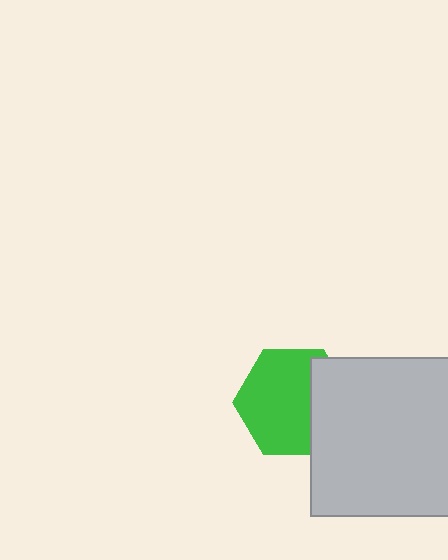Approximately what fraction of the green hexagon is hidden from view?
Roughly 31% of the green hexagon is hidden behind the light gray square.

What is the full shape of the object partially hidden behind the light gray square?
The partially hidden object is a green hexagon.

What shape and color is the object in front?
The object in front is a light gray square.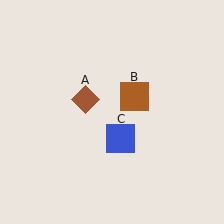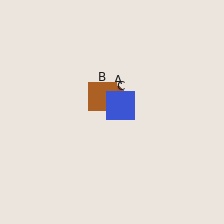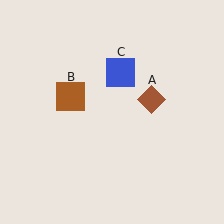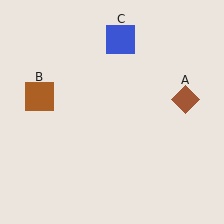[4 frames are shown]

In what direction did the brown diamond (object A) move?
The brown diamond (object A) moved right.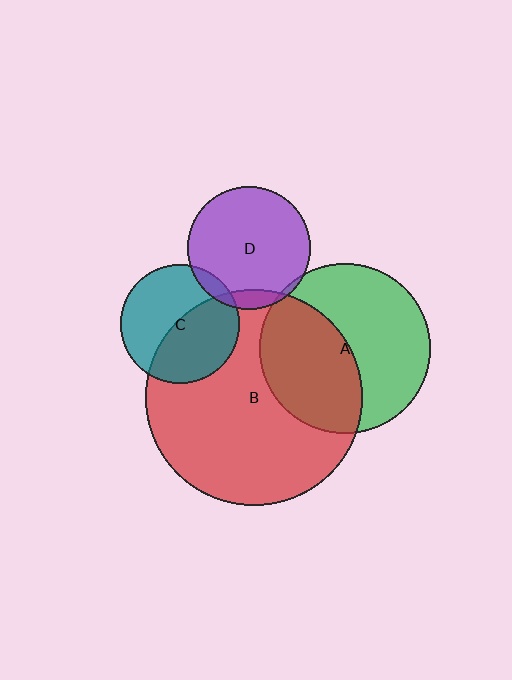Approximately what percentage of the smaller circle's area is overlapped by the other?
Approximately 5%.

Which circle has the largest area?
Circle B (red).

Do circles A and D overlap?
Yes.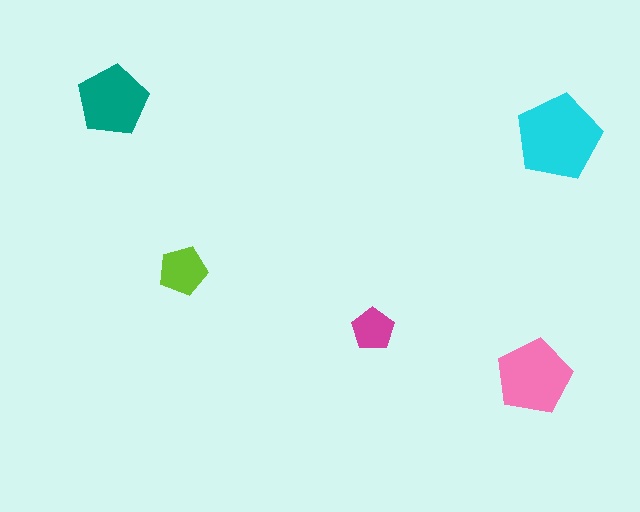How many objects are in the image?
There are 5 objects in the image.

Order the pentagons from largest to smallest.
the cyan one, the pink one, the teal one, the lime one, the magenta one.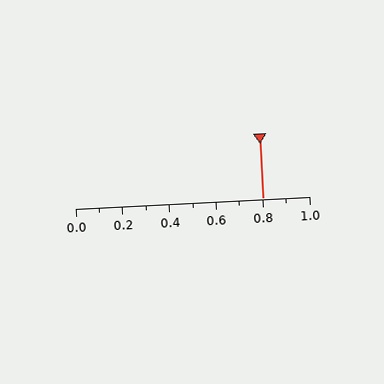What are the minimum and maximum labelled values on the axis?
The axis runs from 0.0 to 1.0.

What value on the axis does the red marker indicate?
The marker indicates approximately 0.8.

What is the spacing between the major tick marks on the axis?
The major ticks are spaced 0.2 apart.